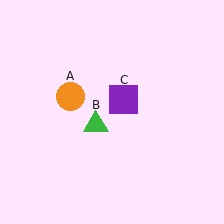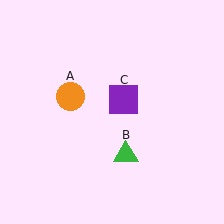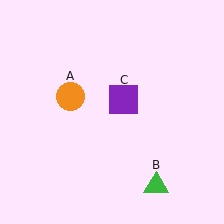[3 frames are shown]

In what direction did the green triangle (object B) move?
The green triangle (object B) moved down and to the right.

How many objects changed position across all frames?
1 object changed position: green triangle (object B).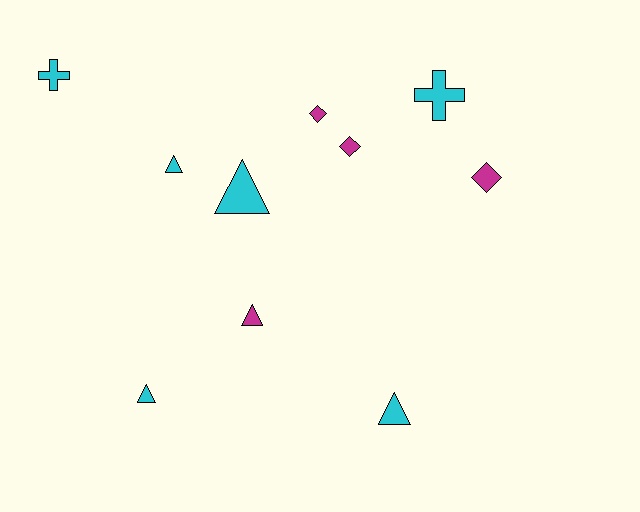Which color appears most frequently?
Cyan, with 6 objects.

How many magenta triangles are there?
There is 1 magenta triangle.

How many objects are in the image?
There are 10 objects.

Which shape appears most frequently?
Triangle, with 5 objects.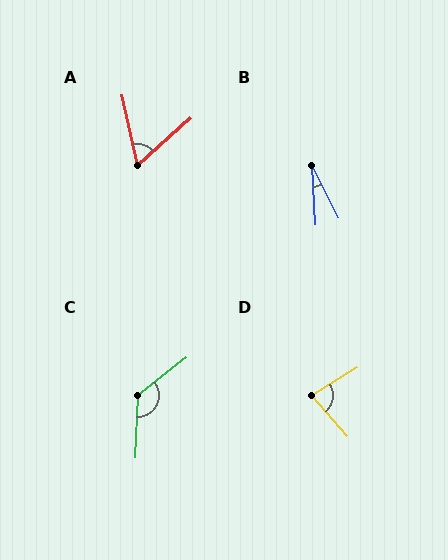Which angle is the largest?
C, at approximately 131 degrees.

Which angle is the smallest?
B, at approximately 24 degrees.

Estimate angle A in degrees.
Approximately 61 degrees.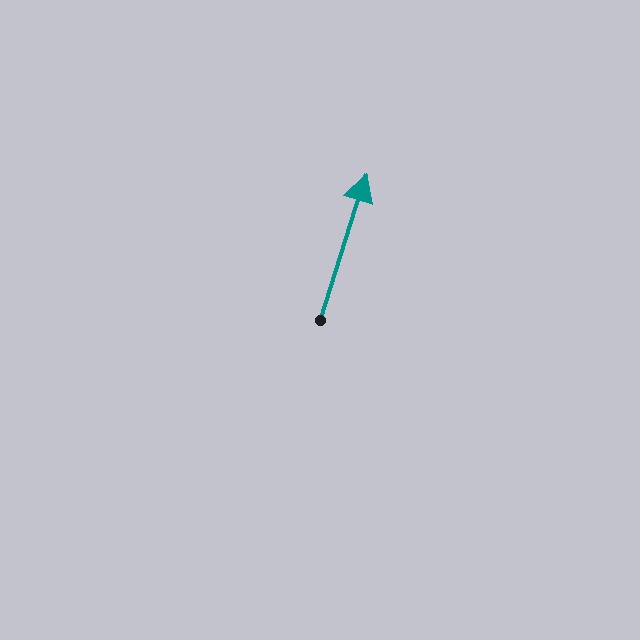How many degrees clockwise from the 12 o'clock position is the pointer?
Approximately 17 degrees.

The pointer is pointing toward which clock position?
Roughly 1 o'clock.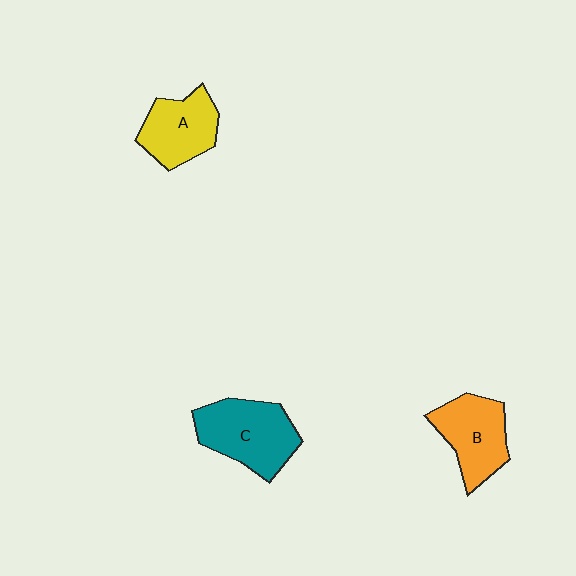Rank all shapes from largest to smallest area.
From largest to smallest: C (teal), B (orange), A (yellow).